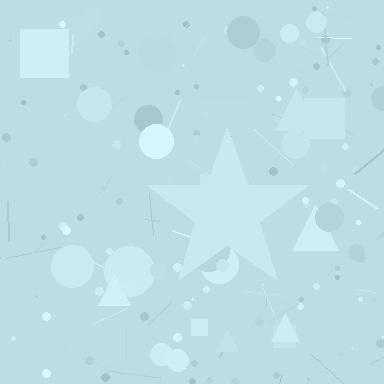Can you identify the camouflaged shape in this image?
The camouflaged shape is a star.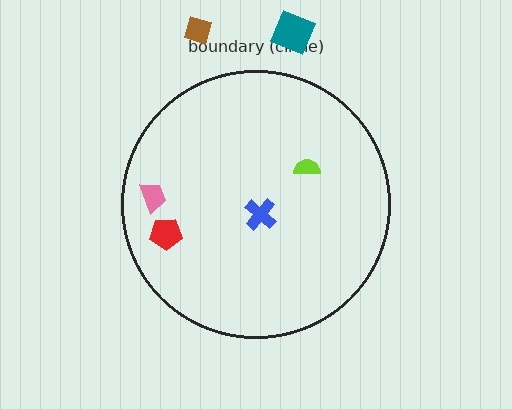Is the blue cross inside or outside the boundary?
Inside.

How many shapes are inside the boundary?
4 inside, 2 outside.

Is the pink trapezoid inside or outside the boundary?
Inside.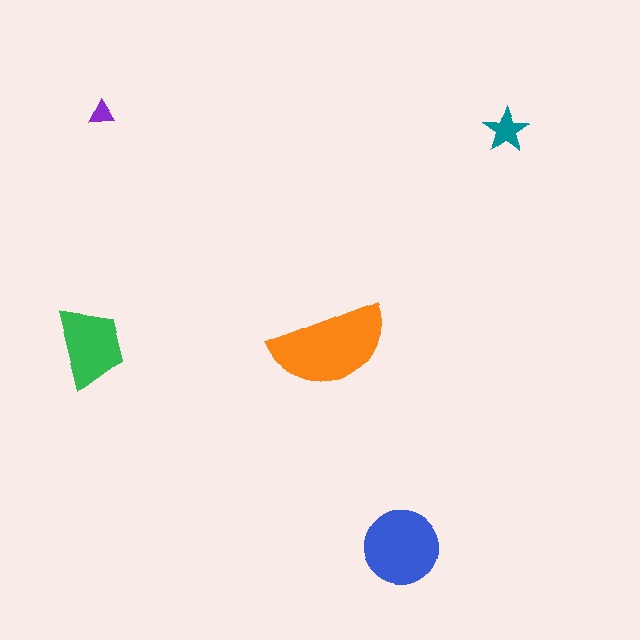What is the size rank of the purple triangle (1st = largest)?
5th.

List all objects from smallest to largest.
The purple triangle, the teal star, the green trapezoid, the blue circle, the orange semicircle.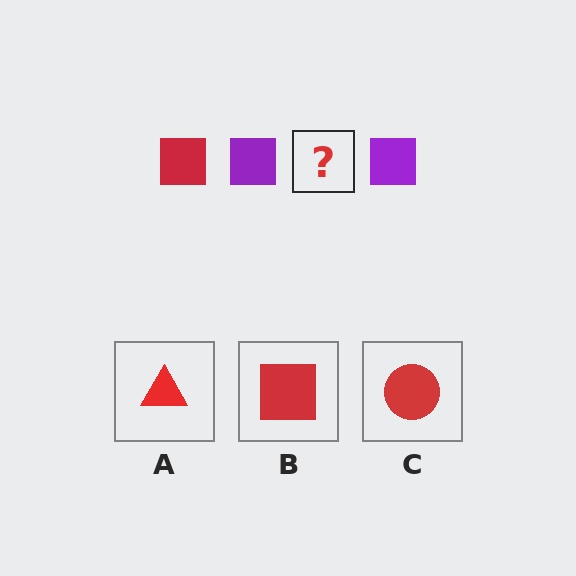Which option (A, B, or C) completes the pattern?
B.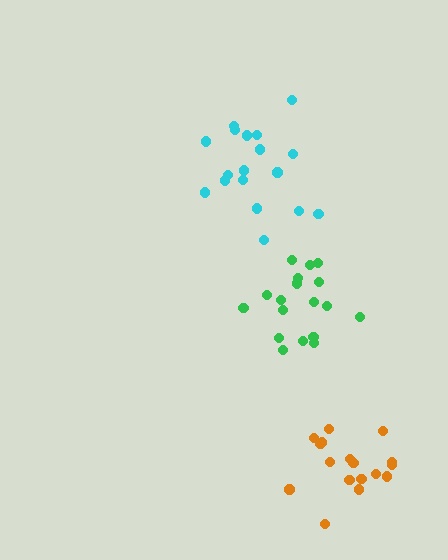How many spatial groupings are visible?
There are 3 spatial groupings.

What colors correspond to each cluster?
The clusters are colored: green, cyan, orange.